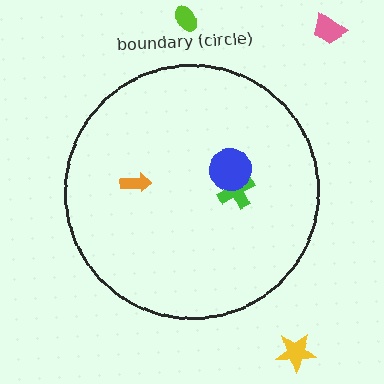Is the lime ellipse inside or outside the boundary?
Outside.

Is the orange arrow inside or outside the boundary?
Inside.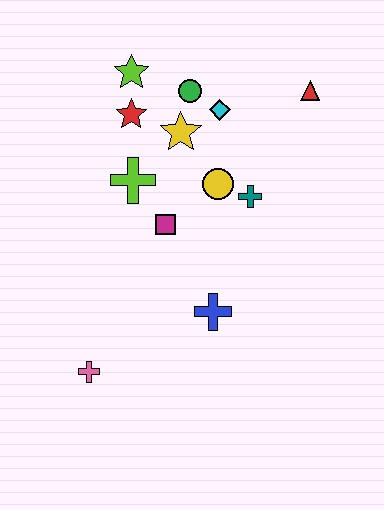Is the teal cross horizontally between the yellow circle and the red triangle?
Yes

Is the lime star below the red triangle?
No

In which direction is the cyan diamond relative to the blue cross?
The cyan diamond is above the blue cross.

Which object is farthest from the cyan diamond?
The pink cross is farthest from the cyan diamond.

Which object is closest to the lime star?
The red star is closest to the lime star.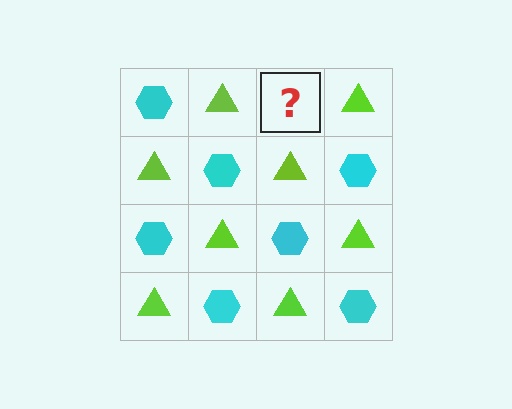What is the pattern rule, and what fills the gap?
The rule is that it alternates cyan hexagon and lime triangle in a checkerboard pattern. The gap should be filled with a cyan hexagon.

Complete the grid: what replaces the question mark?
The question mark should be replaced with a cyan hexagon.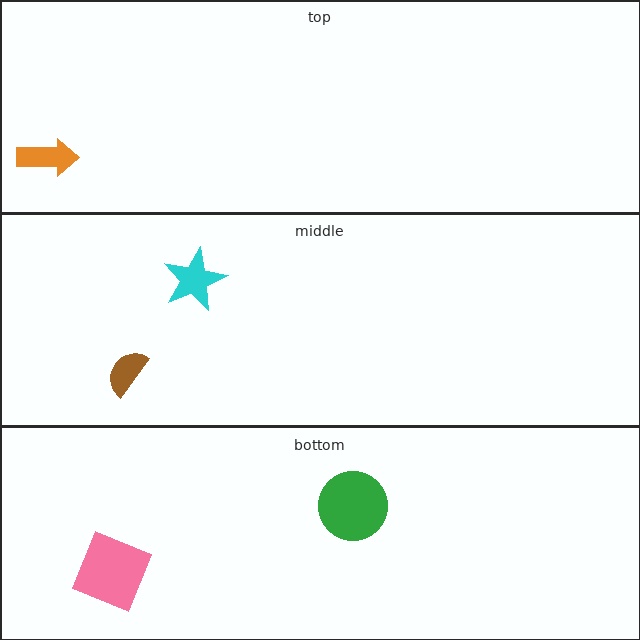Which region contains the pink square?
The bottom region.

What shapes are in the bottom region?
The green circle, the pink square.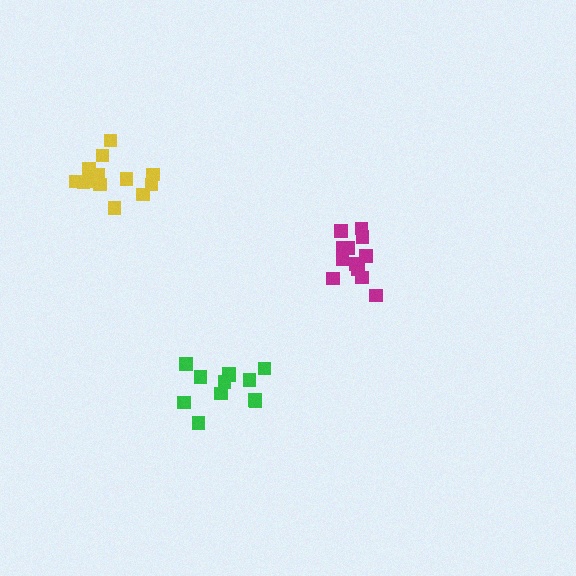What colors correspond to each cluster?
The clusters are colored: magenta, green, yellow.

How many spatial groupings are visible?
There are 3 spatial groupings.